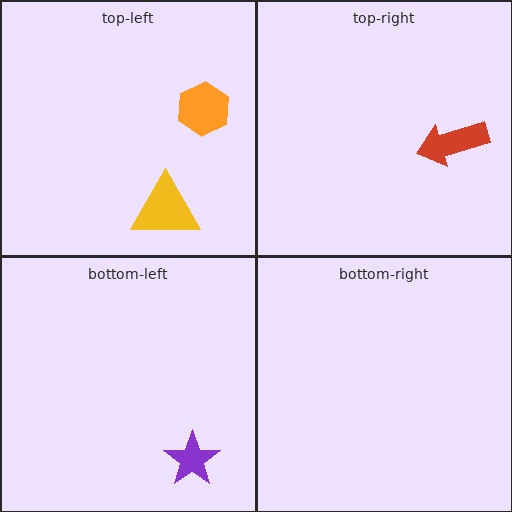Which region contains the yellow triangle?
The top-left region.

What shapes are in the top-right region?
The red arrow.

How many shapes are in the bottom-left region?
1.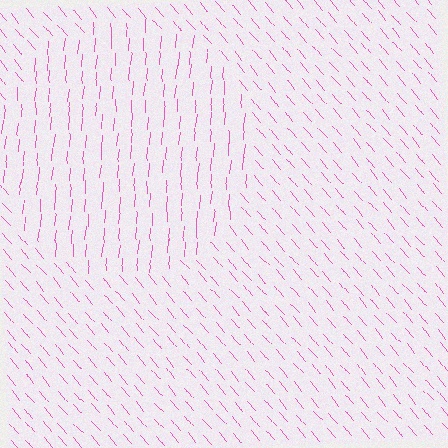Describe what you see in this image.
The image is filled with small pink line segments. A circle region in the image has lines oriented differently from the surrounding lines, creating a visible texture boundary.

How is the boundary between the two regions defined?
The boundary is defined purely by a change in line orientation (approximately 45 degrees difference). All lines are the same color and thickness.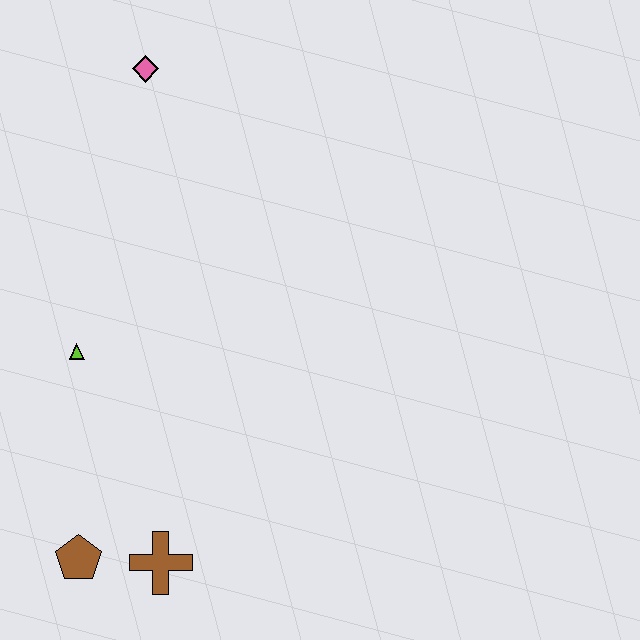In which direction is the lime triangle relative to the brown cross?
The lime triangle is above the brown cross.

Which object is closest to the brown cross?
The brown pentagon is closest to the brown cross.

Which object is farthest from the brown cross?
The pink diamond is farthest from the brown cross.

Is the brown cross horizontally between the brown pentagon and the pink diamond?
No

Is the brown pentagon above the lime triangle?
No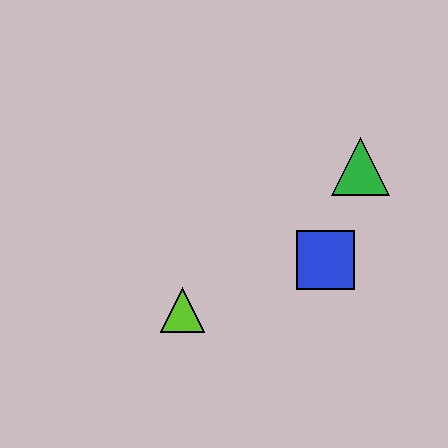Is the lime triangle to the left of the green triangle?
Yes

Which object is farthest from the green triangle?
The lime triangle is farthest from the green triangle.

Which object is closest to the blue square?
The green triangle is closest to the blue square.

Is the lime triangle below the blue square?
Yes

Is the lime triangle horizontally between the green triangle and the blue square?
No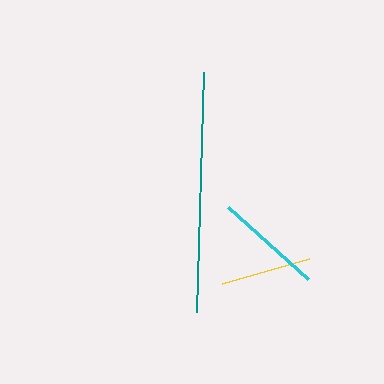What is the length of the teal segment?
The teal segment is approximately 240 pixels long.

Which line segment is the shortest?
The yellow line is the shortest at approximately 91 pixels.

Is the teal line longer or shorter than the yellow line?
The teal line is longer than the yellow line.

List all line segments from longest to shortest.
From longest to shortest: teal, cyan, yellow.